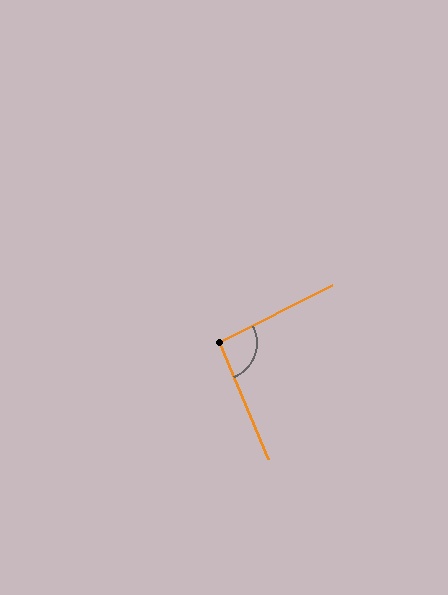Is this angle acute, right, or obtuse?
It is approximately a right angle.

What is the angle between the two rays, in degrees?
Approximately 94 degrees.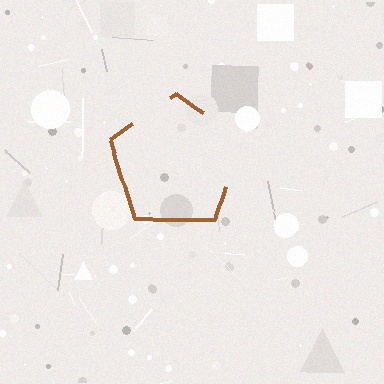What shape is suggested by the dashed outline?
The dashed outline suggests a pentagon.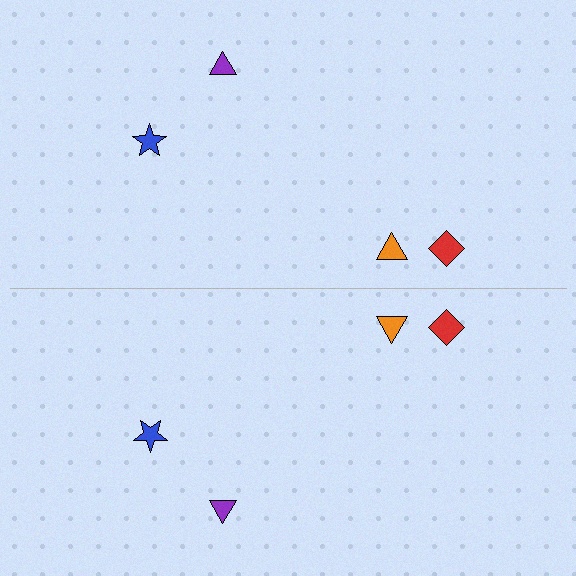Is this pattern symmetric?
Yes, this pattern has bilateral (reflection) symmetry.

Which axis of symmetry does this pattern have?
The pattern has a horizontal axis of symmetry running through the center of the image.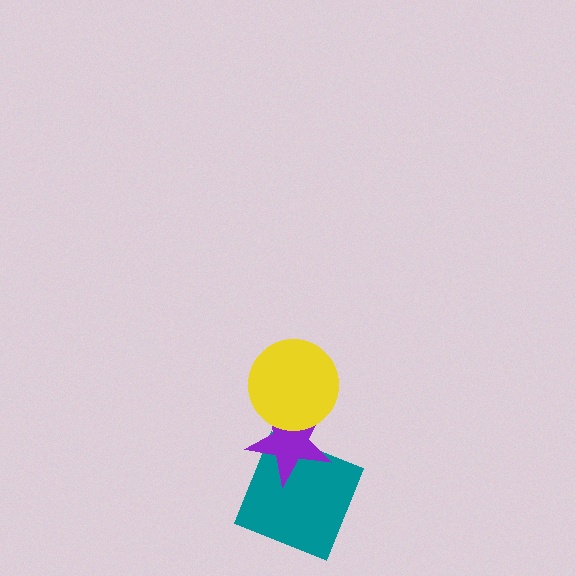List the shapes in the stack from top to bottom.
From top to bottom: the yellow circle, the purple star, the teal square.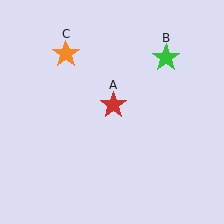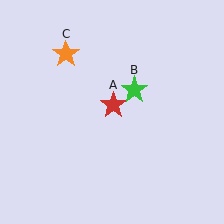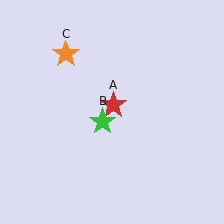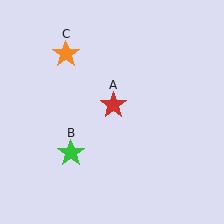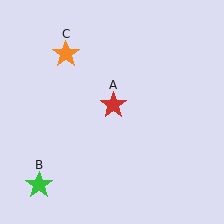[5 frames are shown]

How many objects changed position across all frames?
1 object changed position: green star (object B).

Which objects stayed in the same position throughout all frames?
Red star (object A) and orange star (object C) remained stationary.